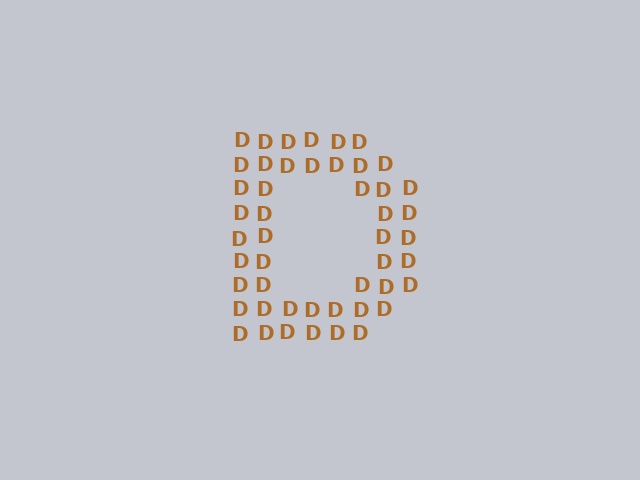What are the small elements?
The small elements are letter D's.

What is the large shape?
The large shape is the letter D.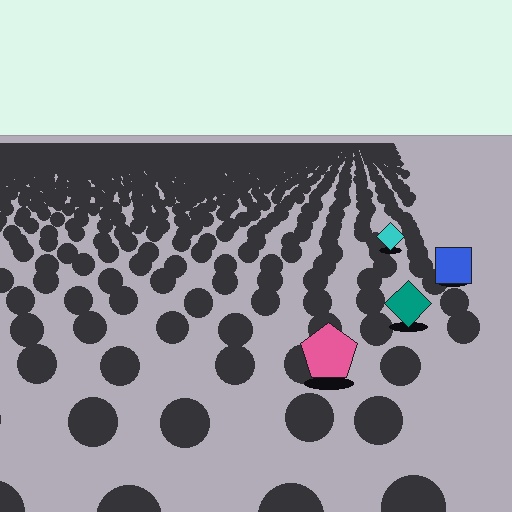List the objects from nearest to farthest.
From nearest to farthest: the pink pentagon, the teal diamond, the blue square, the cyan diamond.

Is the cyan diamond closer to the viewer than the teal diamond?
No. The teal diamond is closer — you can tell from the texture gradient: the ground texture is coarser near it.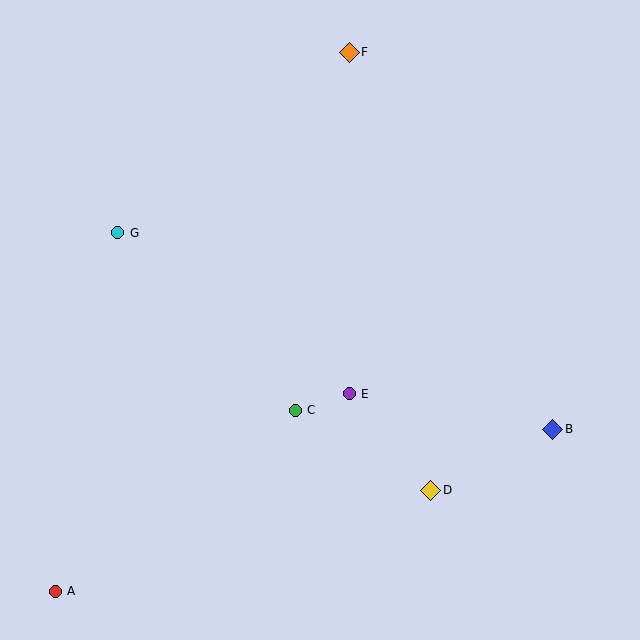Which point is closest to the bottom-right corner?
Point B is closest to the bottom-right corner.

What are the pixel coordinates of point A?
Point A is at (55, 591).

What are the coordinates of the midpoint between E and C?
The midpoint between E and C is at (322, 402).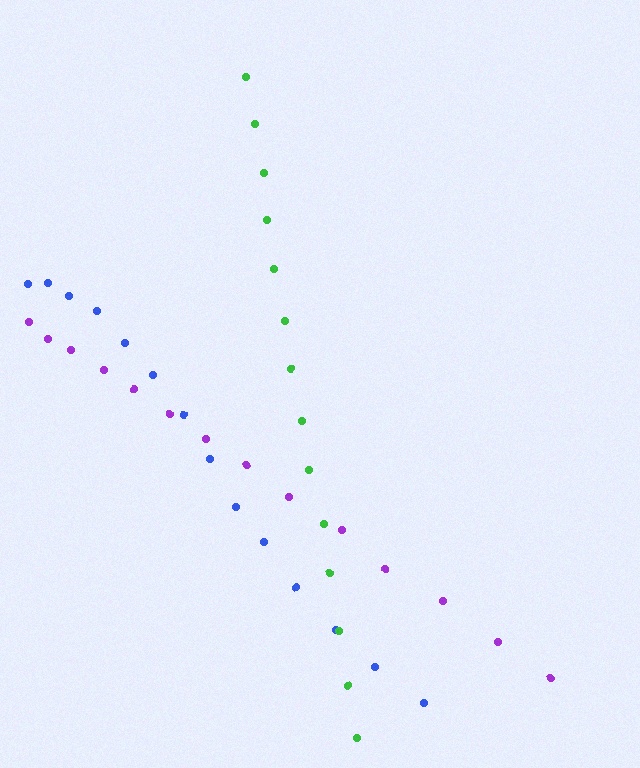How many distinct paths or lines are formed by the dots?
There are 3 distinct paths.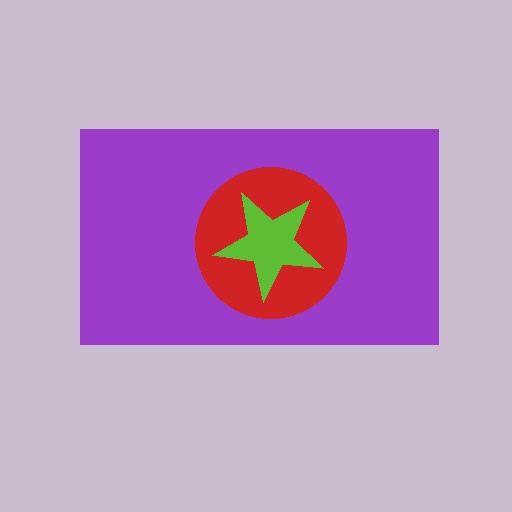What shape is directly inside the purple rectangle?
The red circle.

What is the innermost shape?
The lime star.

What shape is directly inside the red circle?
The lime star.